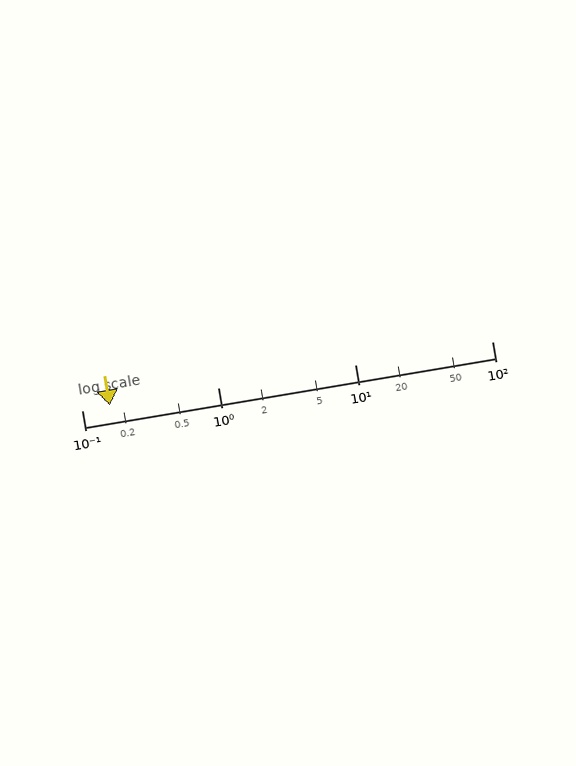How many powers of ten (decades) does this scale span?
The scale spans 3 decades, from 0.1 to 100.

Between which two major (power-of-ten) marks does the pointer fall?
The pointer is between 0.1 and 1.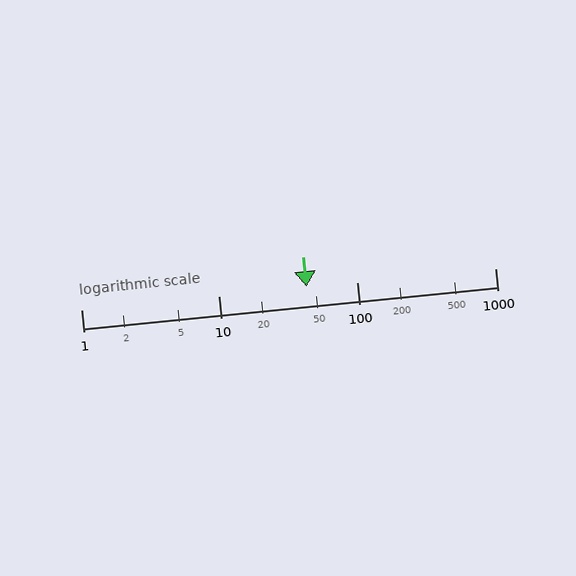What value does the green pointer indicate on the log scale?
The pointer indicates approximately 43.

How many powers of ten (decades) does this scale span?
The scale spans 3 decades, from 1 to 1000.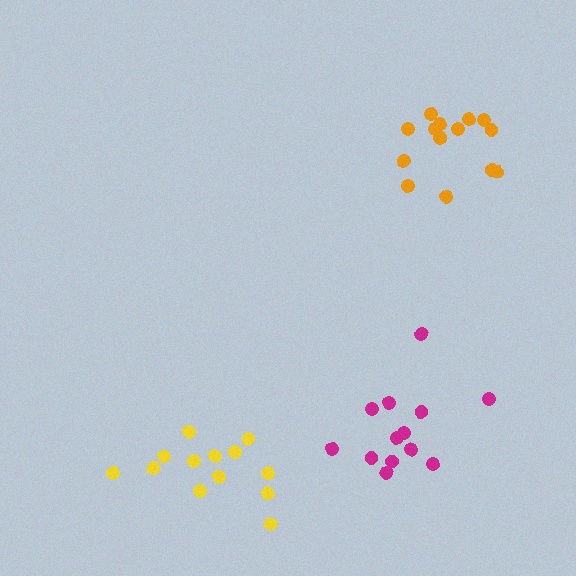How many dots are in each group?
Group 1: 13 dots, Group 2: 13 dots, Group 3: 14 dots (40 total).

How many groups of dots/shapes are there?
There are 3 groups.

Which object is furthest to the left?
The yellow cluster is leftmost.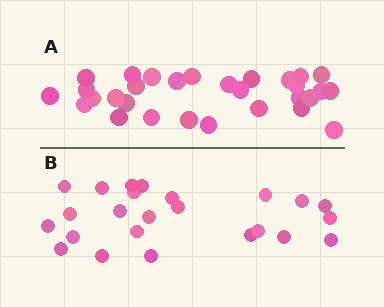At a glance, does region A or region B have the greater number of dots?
Region A (the top region) has more dots.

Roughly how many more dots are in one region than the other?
Region A has about 6 more dots than region B.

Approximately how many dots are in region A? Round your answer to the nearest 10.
About 30 dots.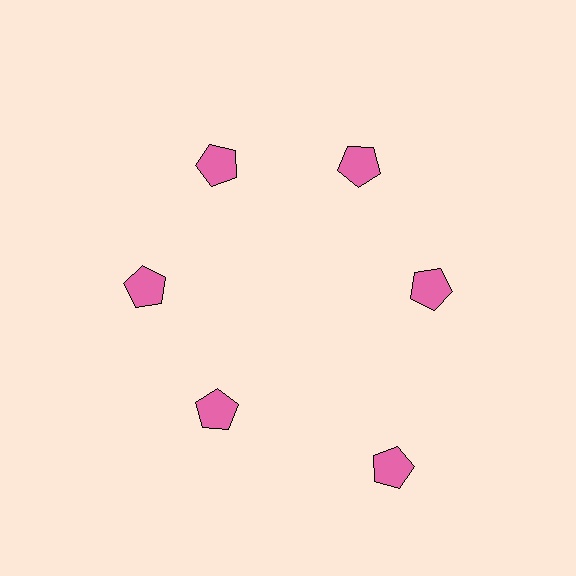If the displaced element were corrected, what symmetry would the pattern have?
It would have 6-fold rotational symmetry — the pattern would map onto itself every 60 degrees.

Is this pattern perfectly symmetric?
No. The 6 pink pentagons are arranged in a ring, but one element near the 5 o'clock position is pushed outward from the center, breaking the 6-fold rotational symmetry.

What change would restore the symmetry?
The symmetry would be restored by moving it inward, back onto the ring so that all 6 pentagons sit at equal angles and equal distance from the center.